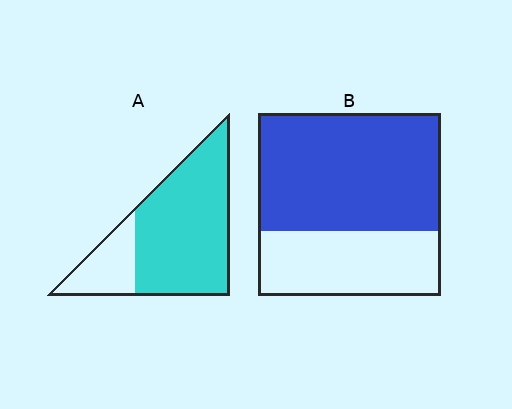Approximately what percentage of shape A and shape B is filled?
A is approximately 75% and B is approximately 65%.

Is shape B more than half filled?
Yes.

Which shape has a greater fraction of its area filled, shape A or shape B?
Shape A.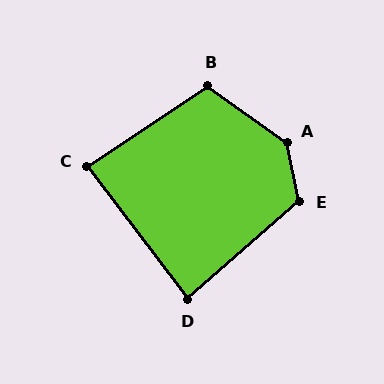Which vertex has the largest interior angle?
A, at approximately 137 degrees.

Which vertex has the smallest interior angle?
D, at approximately 86 degrees.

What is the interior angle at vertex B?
Approximately 110 degrees (obtuse).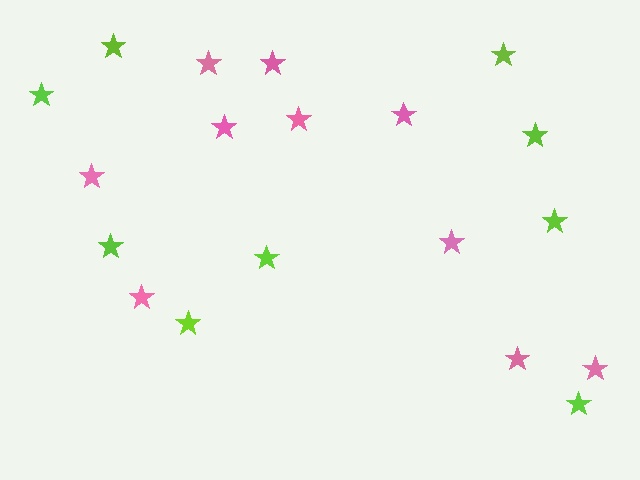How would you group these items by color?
There are 2 groups: one group of pink stars (10) and one group of lime stars (9).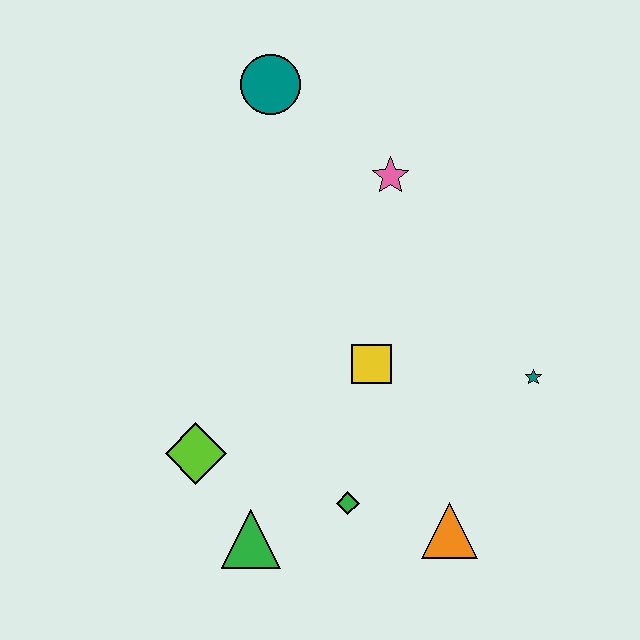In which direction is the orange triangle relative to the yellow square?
The orange triangle is below the yellow square.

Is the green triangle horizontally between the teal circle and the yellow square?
No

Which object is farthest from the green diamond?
The teal circle is farthest from the green diamond.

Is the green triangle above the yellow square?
No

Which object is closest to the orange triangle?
The green diamond is closest to the orange triangle.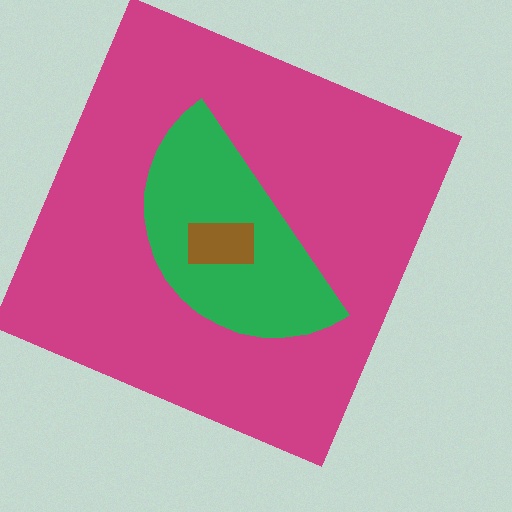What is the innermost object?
The brown rectangle.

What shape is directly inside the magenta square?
The green semicircle.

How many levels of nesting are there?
3.